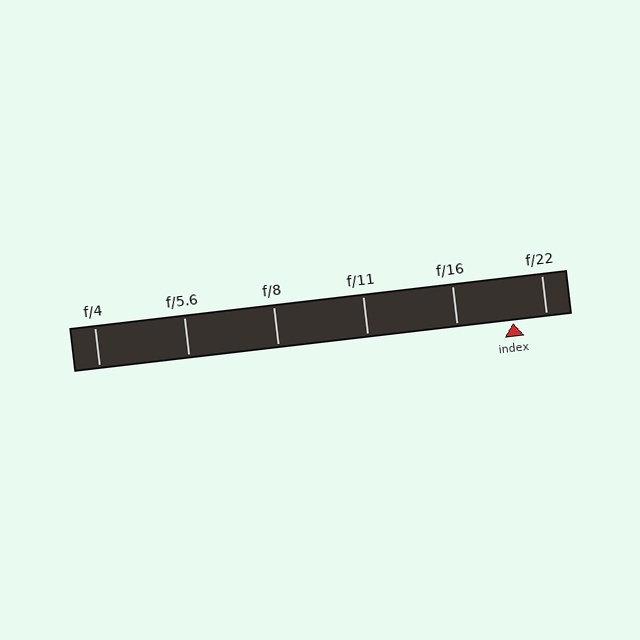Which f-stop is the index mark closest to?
The index mark is closest to f/22.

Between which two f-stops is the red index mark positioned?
The index mark is between f/16 and f/22.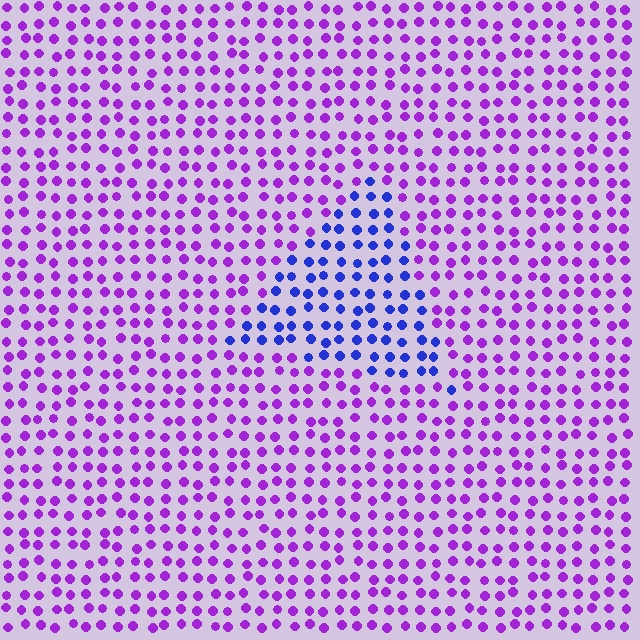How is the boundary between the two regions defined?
The boundary is defined purely by a slight shift in hue (about 48 degrees). Spacing, size, and orientation are identical on both sides.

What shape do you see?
I see a triangle.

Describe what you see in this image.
The image is filled with small purple elements in a uniform arrangement. A triangle-shaped region is visible where the elements are tinted to a slightly different hue, forming a subtle color boundary.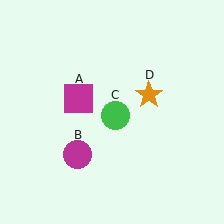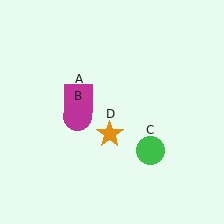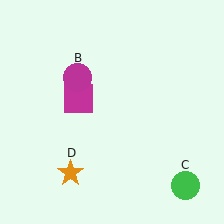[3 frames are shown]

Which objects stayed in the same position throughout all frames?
Magenta square (object A) remained stationary.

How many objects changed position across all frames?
3 objects changed position: magenta circle (object B), green circle (object C), orange star (object D).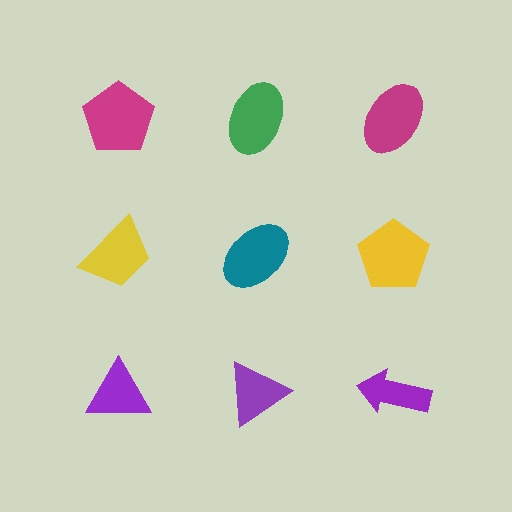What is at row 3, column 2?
A purple triangle.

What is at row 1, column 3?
A magenta ellipse.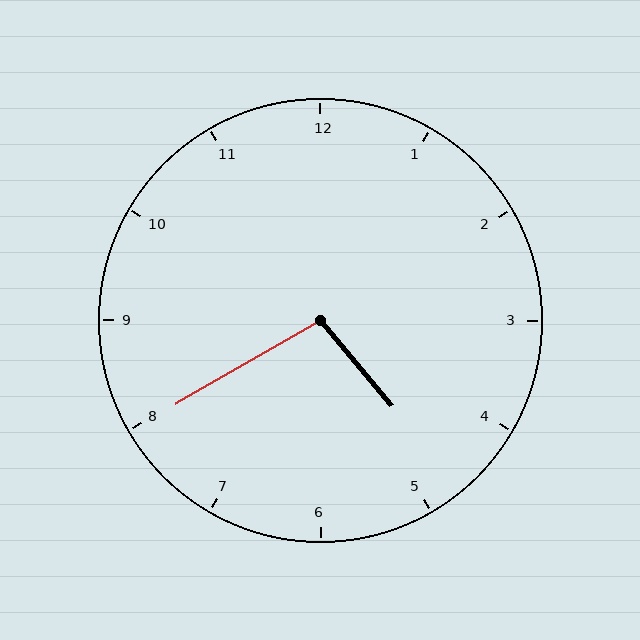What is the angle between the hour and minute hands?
Approximately 100 degrees.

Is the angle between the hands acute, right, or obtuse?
It is obtuse.